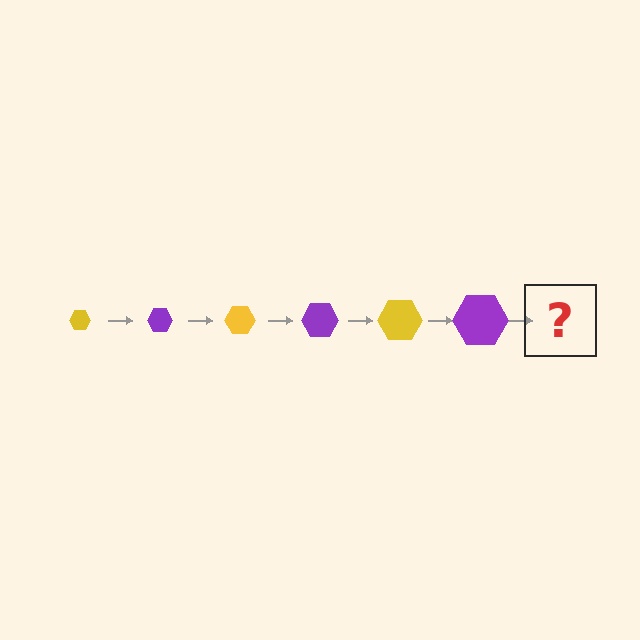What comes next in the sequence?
The next element should be a yellow hexagon, larger than the previous one.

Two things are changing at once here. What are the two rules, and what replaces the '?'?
The two rules are that the hexagon grows larger each step and the color cycles through yellow and purple. The '?' should be a yellow hexagon, larger than the previous one.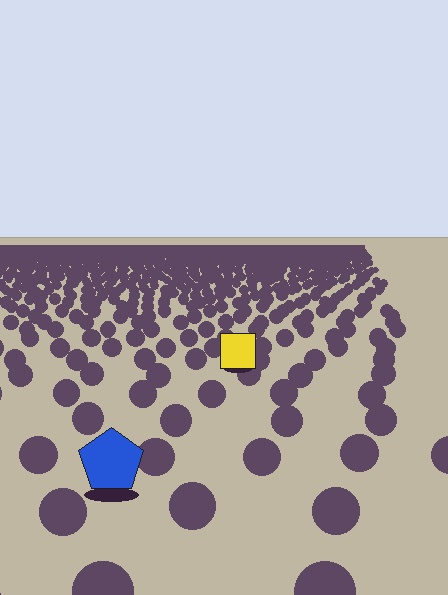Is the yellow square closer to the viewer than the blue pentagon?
No. The blue pentagon is closer — you can tell from the texture gradient: the ground texture is coarser near it.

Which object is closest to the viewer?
The blue pentagon is closest. The texture marks near it are larger and more spread out.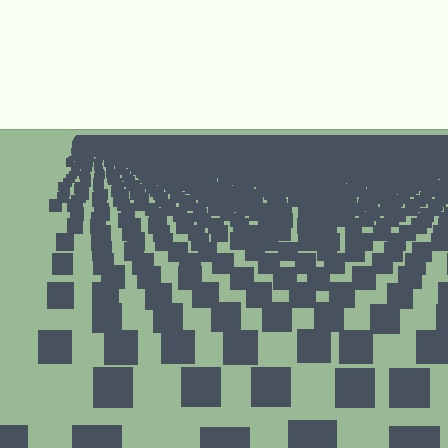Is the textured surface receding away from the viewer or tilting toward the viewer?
The surface is receding away from the viewer. Texture elements get smaller and denser toward the top.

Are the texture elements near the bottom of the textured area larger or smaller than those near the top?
Larger. Near the bottom, elements are closer to the viewer and appear at a bigger on-screen size.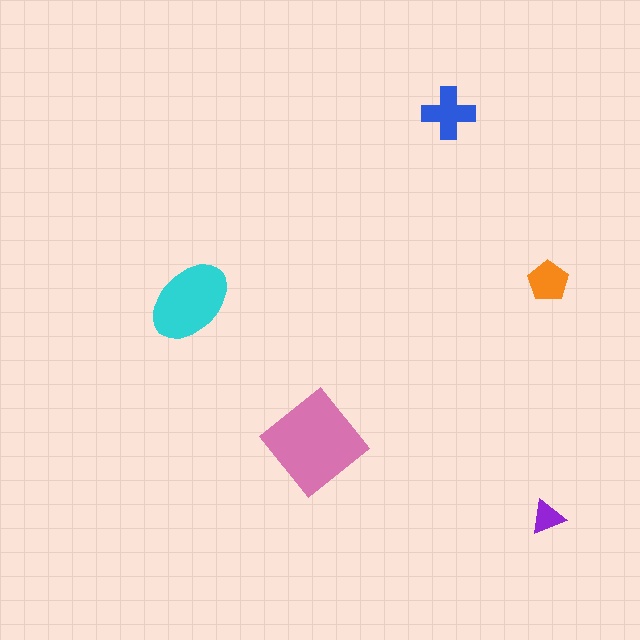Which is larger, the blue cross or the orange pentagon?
The blue cross.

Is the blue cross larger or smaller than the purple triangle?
Larger.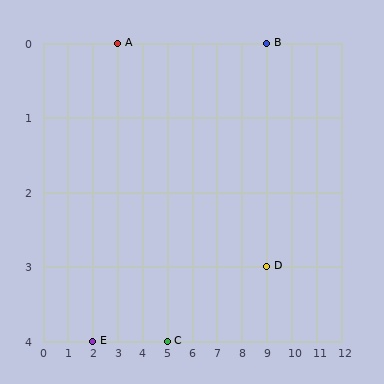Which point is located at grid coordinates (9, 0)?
Point B is at (9, 0).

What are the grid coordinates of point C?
Point C is at grid coordinates (5, 4).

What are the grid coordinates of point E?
Point E is at grid coordinates (2, 4).